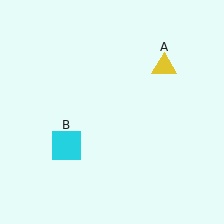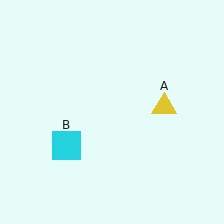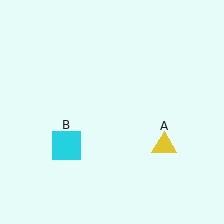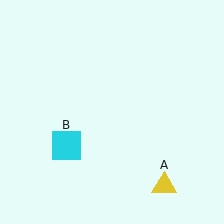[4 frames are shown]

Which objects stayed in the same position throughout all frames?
Cyan square (object B) remained stationary.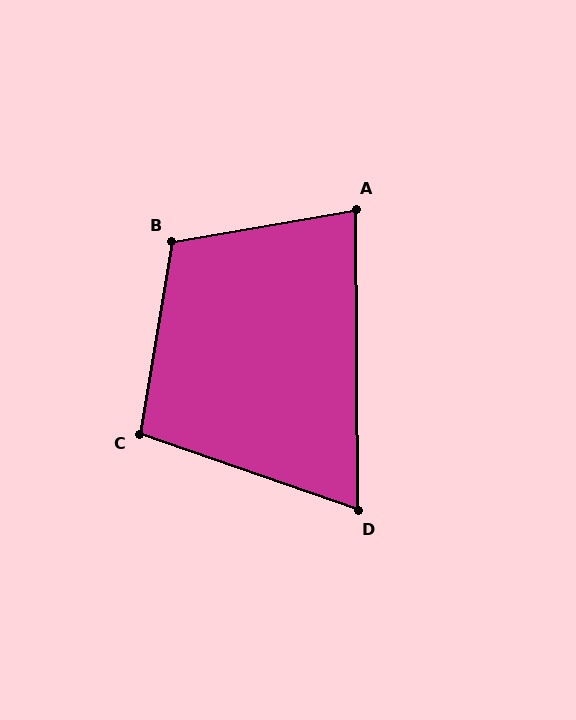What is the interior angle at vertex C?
Approximately 100 degrees (obtuse).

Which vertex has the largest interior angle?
B, at approximately 109 degrees.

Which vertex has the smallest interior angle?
D, at approximately 71 degrees.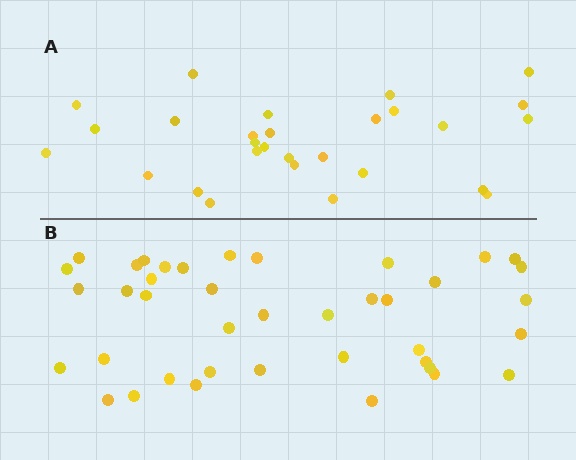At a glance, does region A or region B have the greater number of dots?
Region B (the bottom region) has more dots.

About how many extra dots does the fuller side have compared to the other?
Region B has roughly 12 or so more dots than region A.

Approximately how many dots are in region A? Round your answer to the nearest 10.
About 30 dots. (The exact count is 28, which rounds to 30.)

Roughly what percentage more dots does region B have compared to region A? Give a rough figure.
About 45% more.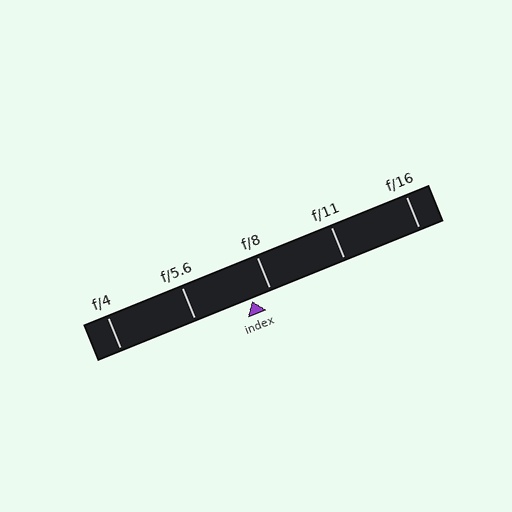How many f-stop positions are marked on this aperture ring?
There are 5 f-stop positions marked.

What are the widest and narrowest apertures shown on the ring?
The widest aperture shown is f/4 and the narrowest is f/16.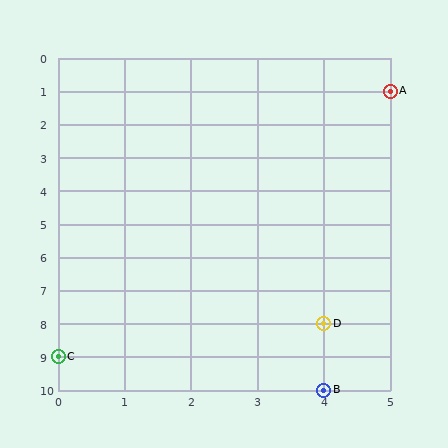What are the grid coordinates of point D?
Point D is at grid coordinates (4, 8).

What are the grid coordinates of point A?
Point A is at grid coordinates (5, 1).